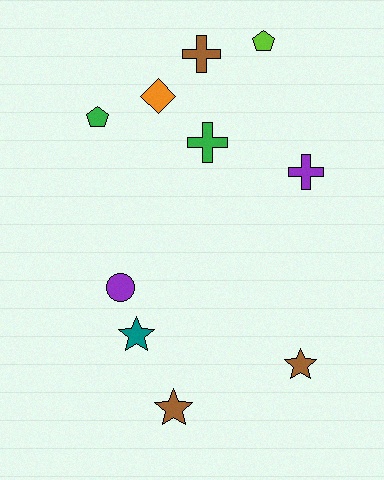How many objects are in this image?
There are 10 objects.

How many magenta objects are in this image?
There are no magenta objects.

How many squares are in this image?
There are no squares.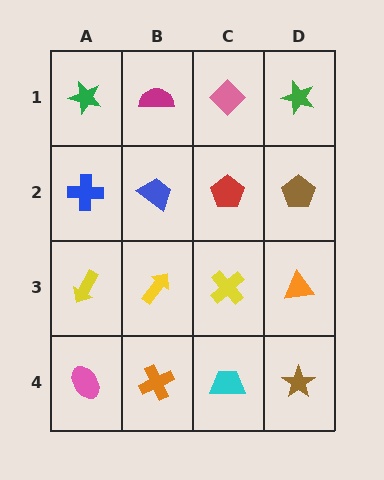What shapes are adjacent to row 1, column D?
A brown pentagon (row 2, column D), a pink diamond (row 1, column C).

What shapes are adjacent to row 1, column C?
A red pentagon (row 2, column C), a magenta semicircle (row 1, column B), a green star (row 1, column D).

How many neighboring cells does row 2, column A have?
3.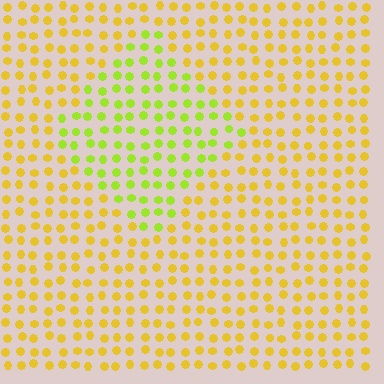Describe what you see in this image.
The image is filled with small yellow elements in a uniform arrangement. A diamond-shaped region is visible where the elements are tinted to a slightly different hue, forming a subtle color boundary.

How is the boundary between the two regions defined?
The boundary is defined purely by a slight shift in hue (about 35 degrees). Spacing, size, and orientation are identical on both sides.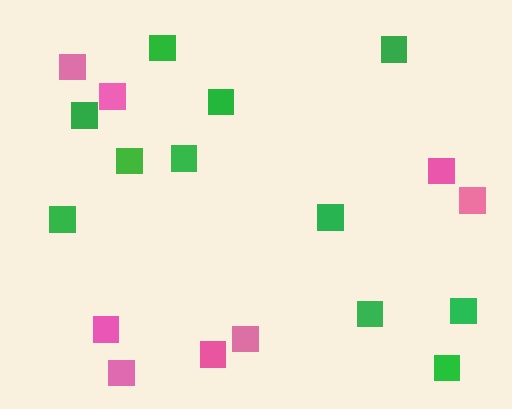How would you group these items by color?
There are 2 groups: one group of pink squares (8) and one group of green squares (11).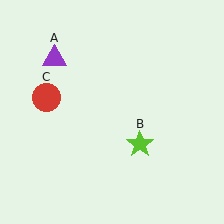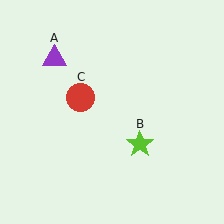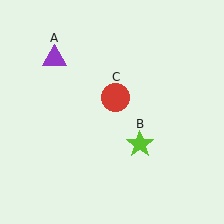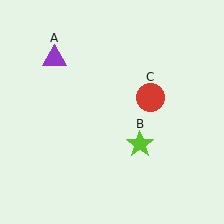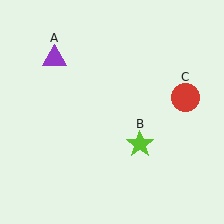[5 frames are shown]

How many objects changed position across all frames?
1 object changed position: red circle (object C).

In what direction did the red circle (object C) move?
The red circle (object C) moved right.